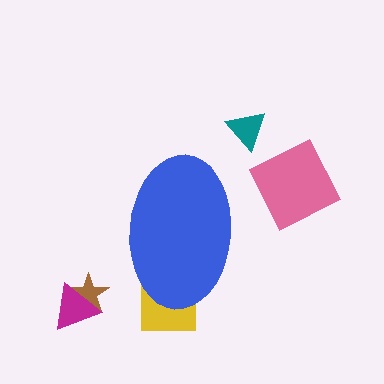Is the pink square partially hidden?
No, the pink square is fully visible.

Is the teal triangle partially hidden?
No, the teal triangle is fully visible.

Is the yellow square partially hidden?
Yes, the yellow square is partially hidden behind the blue ellipse.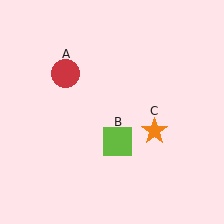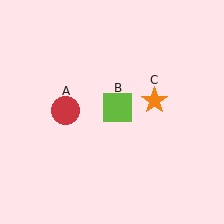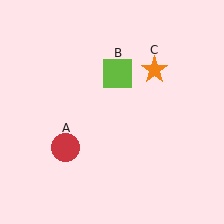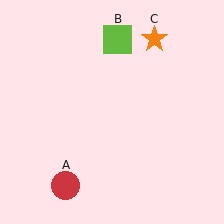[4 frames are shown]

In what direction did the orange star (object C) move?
The orange star (object C) moved up.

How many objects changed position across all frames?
3 objects changed position: red circle (object A), lime square (object B), orange star (object C).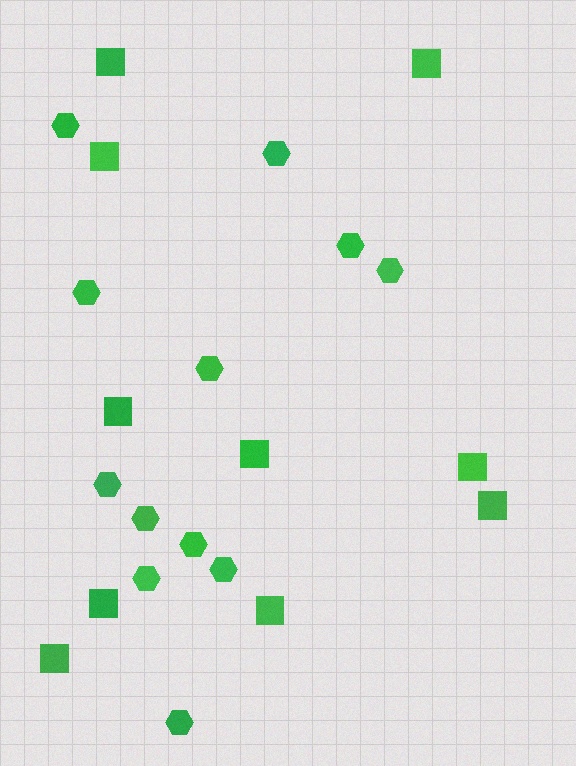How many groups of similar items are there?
There are 2 groups: one group of squares (10) and one group of hexagons (12).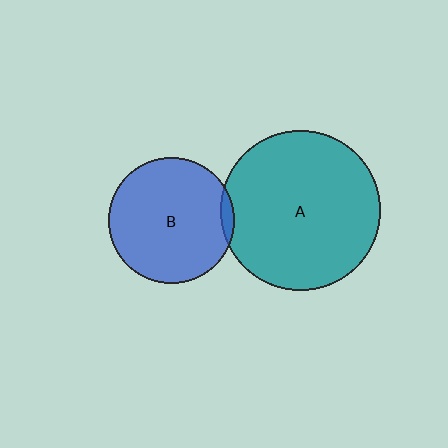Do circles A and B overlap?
Yes.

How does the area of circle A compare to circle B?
Approximately 1.6 times.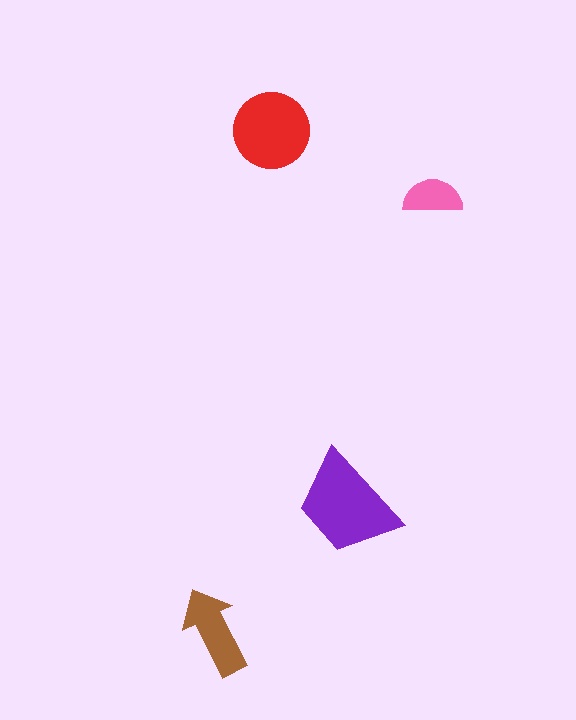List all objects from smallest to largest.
The pink semicircle, the brown arrow, the red circle, the purple trapezoid.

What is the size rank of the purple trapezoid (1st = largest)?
1st.